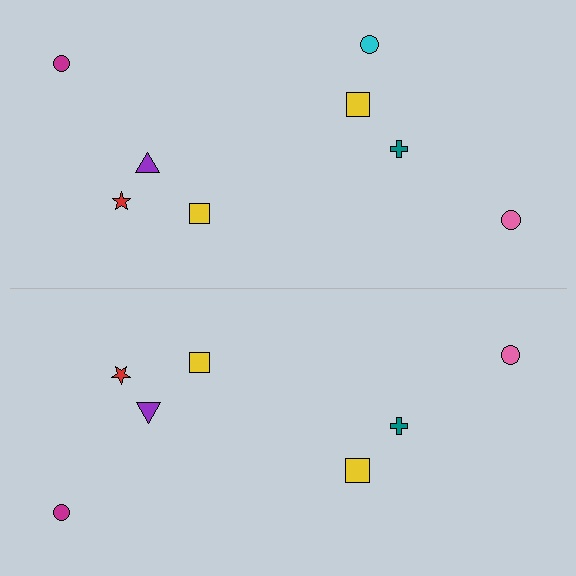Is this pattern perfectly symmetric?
No, the pattern is not perfectly symmetric. A cyan circle is missing from the bottom side.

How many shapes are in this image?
There are 15 shapes in this image.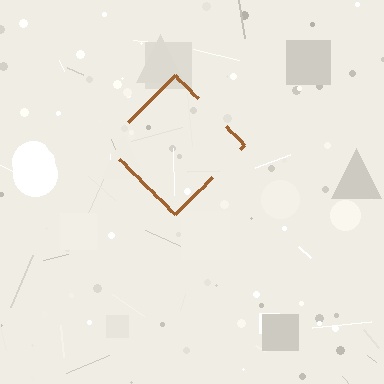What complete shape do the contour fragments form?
The contour fragments form a diamond.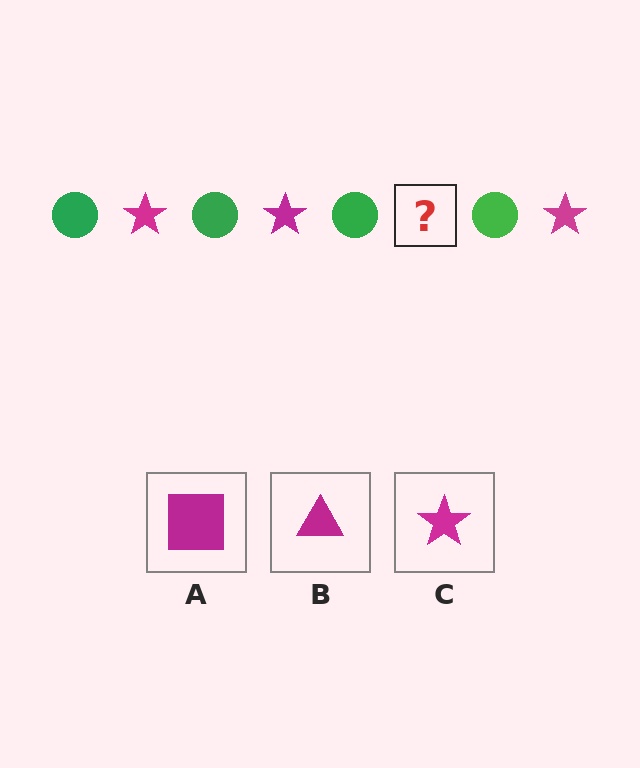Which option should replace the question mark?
Option C.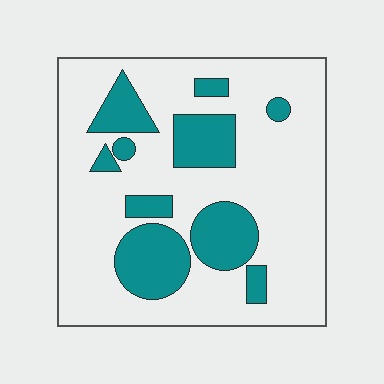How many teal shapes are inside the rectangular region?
10.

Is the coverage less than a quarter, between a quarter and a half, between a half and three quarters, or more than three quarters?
Between a quarter and a half.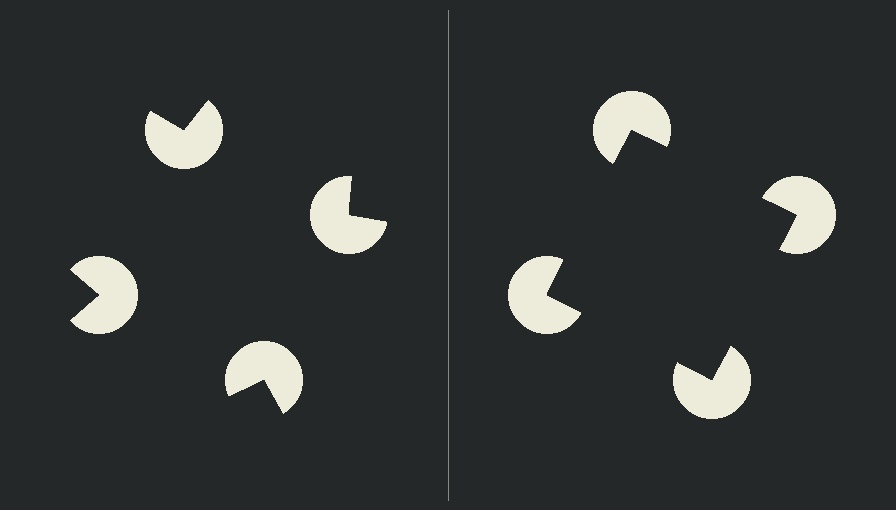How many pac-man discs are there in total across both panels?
8 — 4 on each side.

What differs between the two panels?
The pac-man discs are positioned identically on both sides; only the wedge orientations differ. On the right they align to a square; on the left they are misaligned.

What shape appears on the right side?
An illusory square.